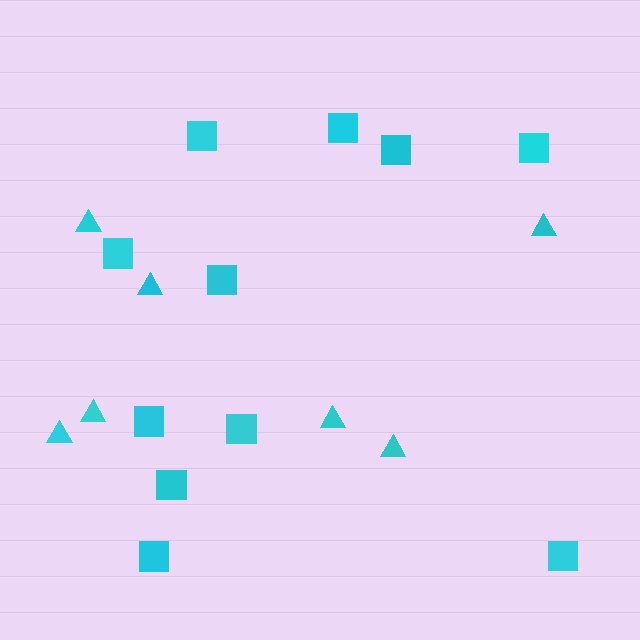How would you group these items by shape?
There are 2 groups: one group of squares (11) and one group of triangles (7).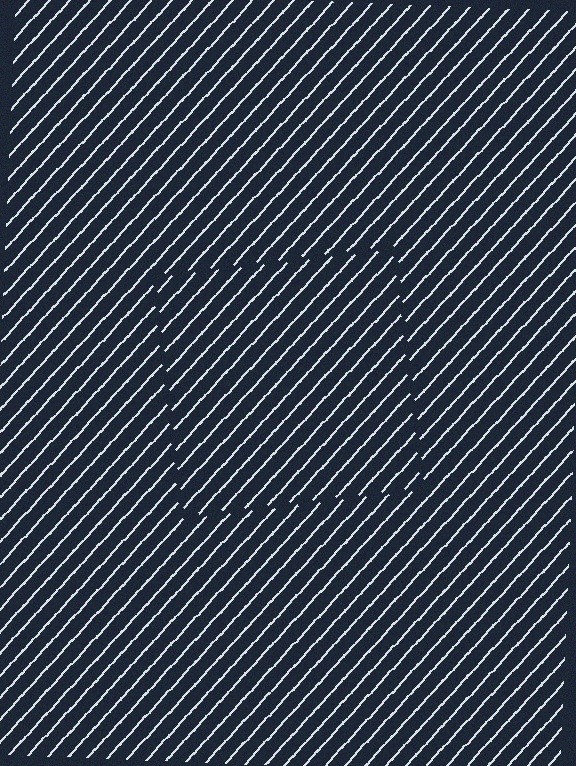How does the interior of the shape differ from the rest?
The interior of the shape contains the same grating, shifted by half a period — the contour is defined by the phase discontinuity where line-ends from the inner and outer gratings abut.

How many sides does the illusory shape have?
4 sides — the line-ends trace a square.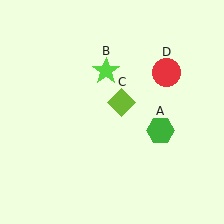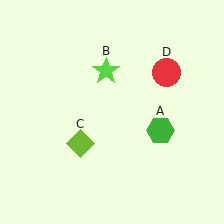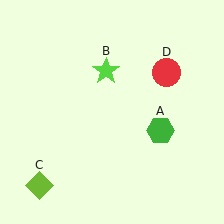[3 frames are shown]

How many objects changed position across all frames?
1 object changed position: lime diamond (object C).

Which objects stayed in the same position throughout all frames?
Green hexagon (object A) and lime star (object B) and red circle (object D) remained stationary.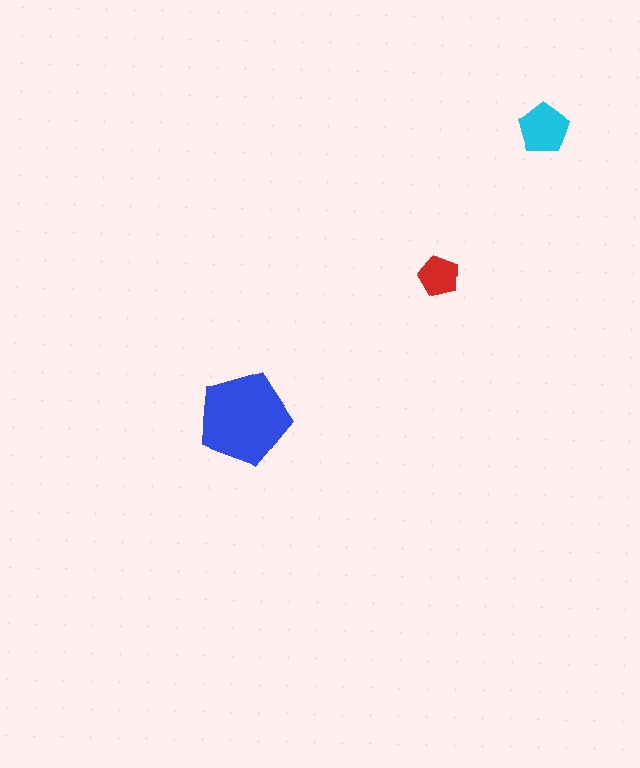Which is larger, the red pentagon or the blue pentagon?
The blue one.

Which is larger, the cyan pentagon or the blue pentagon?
The blue one.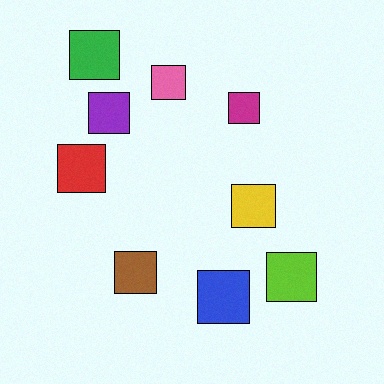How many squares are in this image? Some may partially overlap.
There are 9 squares.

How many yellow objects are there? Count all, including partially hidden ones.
There is 1 yellow object.